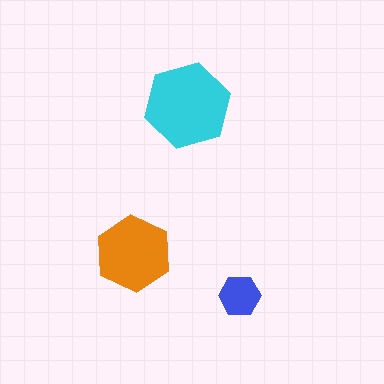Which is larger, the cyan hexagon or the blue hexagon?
The cyan one.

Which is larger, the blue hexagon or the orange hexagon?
The orange one.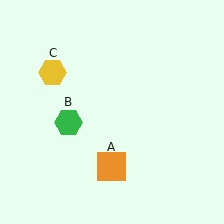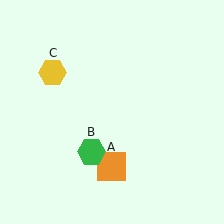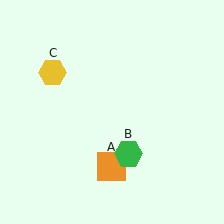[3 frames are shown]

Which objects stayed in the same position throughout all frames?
Orange square (object A) and yellow hexagon (object C) remained stationary.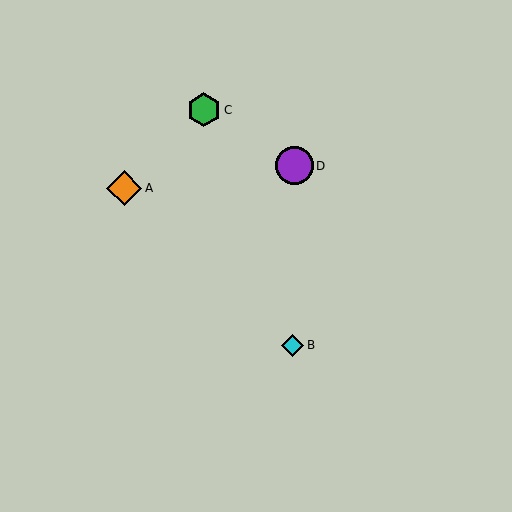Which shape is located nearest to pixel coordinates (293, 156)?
The purple circle (labeled D) at (294, 166) is nearest to that location.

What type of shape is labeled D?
Shape D is a purple circle.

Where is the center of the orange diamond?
The center of the orange diamond is at (124, 188).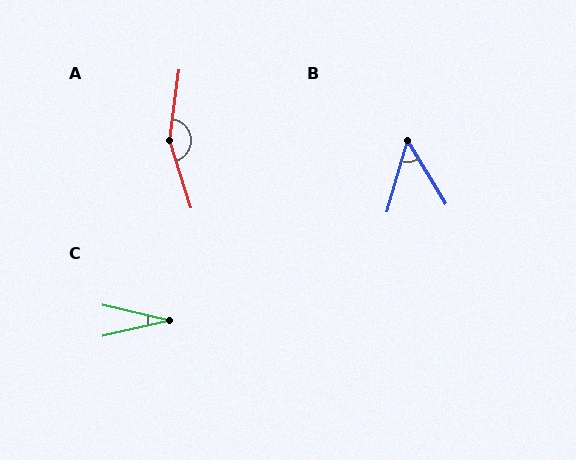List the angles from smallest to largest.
C (26°), B (48°), A (154°).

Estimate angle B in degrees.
Approximately 48 degrees.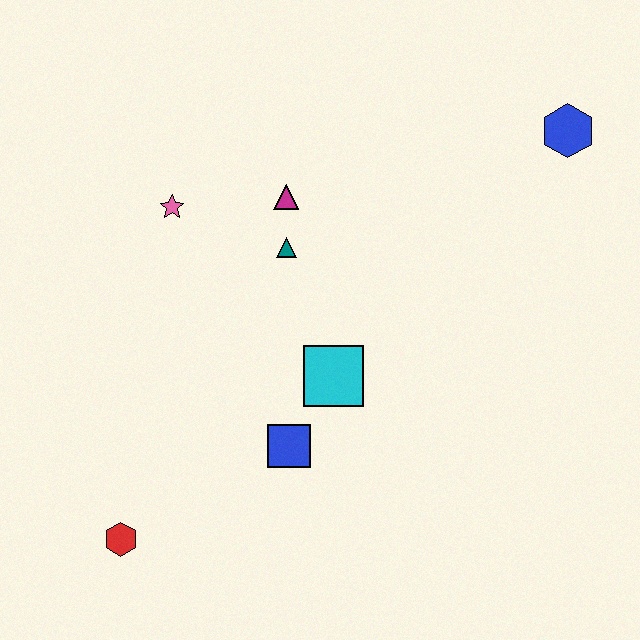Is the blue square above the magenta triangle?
No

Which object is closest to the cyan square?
The blue square is closest to the cyan square.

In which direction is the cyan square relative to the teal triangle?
The cyan square is below the teal triangle.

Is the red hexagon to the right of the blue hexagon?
No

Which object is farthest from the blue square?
The blue hexagon is farthest from the blue square.